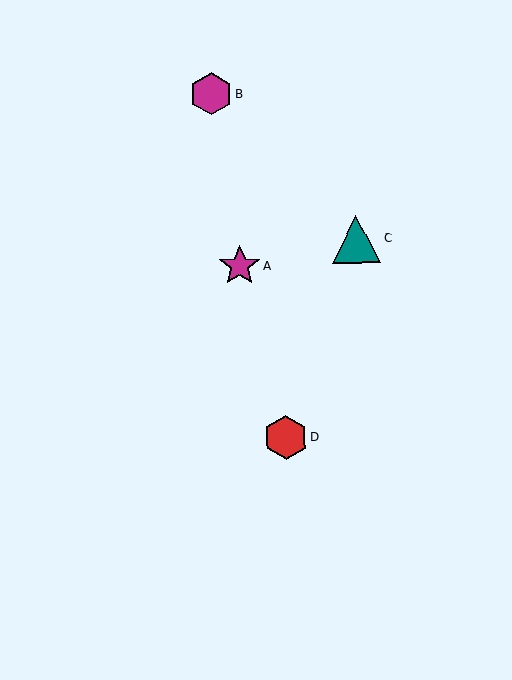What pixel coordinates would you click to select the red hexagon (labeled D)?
Click at (286, 437) to select the red hexagon D.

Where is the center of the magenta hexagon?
The center of the magenta hexagon is at (211, 94).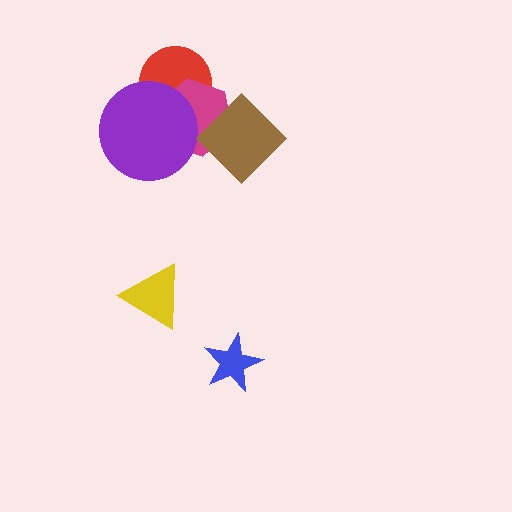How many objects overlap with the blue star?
0 objects overlap with the blue star.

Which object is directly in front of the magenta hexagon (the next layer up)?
The purple circle is directly in front of the magenta hexagon.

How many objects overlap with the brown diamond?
1 object overlaps with the brown diamond.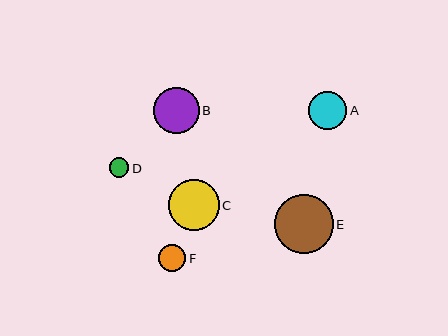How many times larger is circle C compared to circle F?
Circle C is approximately 1.8 times the size of circle F.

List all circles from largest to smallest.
From largest to smallest: E, C, B, A, F, D.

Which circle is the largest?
Circle E is the largest with a size of approximately 59 pixels.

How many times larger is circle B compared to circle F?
Circle B is approximately 1.7 times the size of circle F.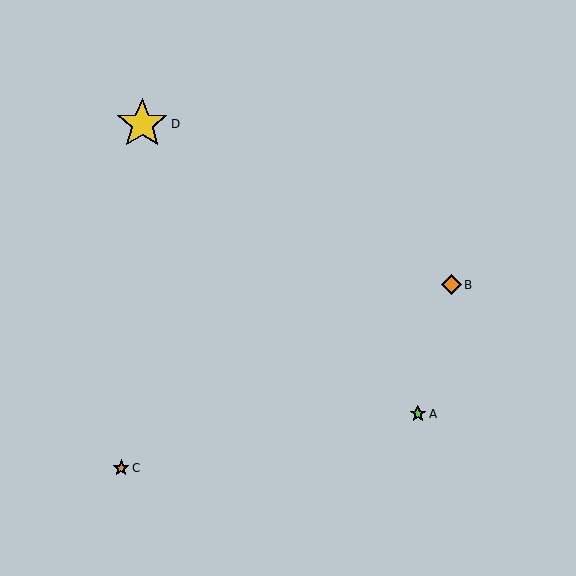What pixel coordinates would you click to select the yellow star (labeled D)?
Click at (142, 124) to select the yellow star D.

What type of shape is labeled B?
Shape B is an orange diamond.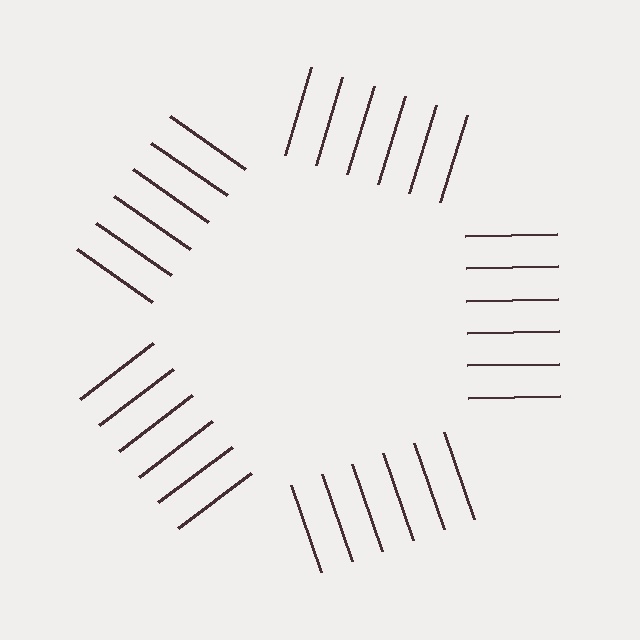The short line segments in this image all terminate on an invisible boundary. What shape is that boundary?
An illusory pentagon — the line segments terminate on its edges but no continuous stroke is drawn.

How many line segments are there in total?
30 — 6 along each of the 5 edges.